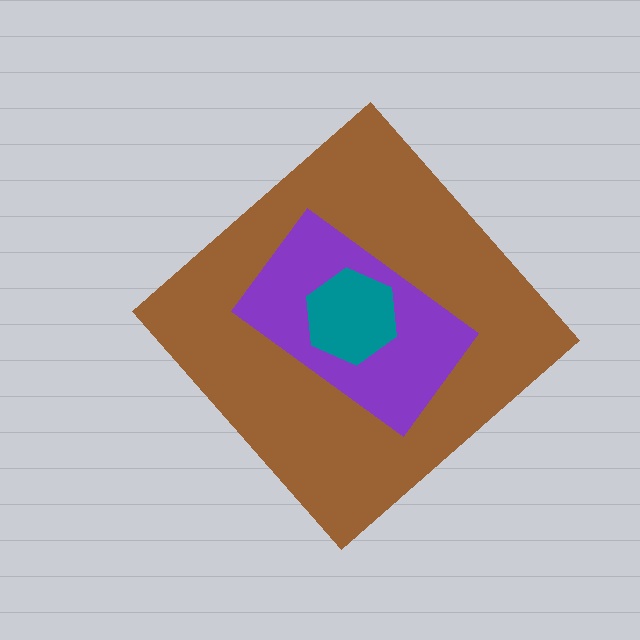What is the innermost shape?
The teal hexagon.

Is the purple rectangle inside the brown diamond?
Yes.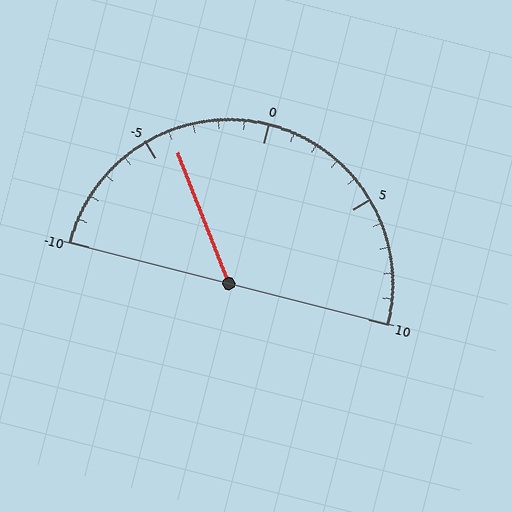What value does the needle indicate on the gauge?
The needle indicates approximately -4.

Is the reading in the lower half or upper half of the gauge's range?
The reading is in the lower half of the range (-10 to 10).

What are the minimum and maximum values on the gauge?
The gauge ranges from -10 to 10.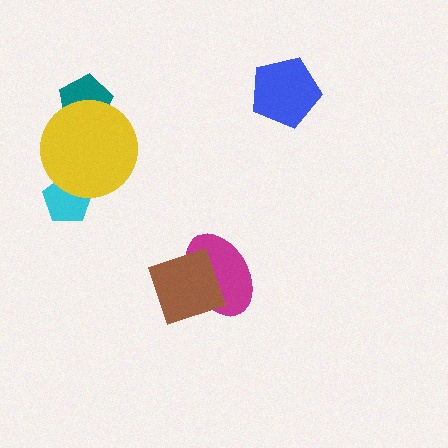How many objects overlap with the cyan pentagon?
1 object overlaps with the cyan pentagon.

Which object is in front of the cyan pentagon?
The yellow circle is in front of the cyan pentagon.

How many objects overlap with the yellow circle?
2 objects overlap with the yellow circle.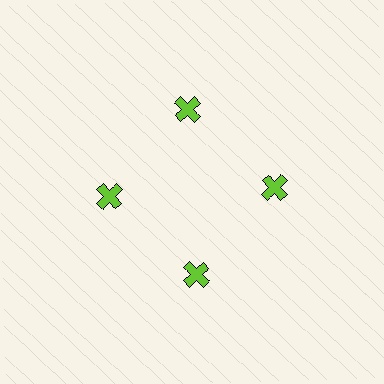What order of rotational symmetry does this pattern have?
This pattern has 4-fold rotational symmetry.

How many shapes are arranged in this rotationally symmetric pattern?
There are 4 shapes, arranged in 4 groups of 1.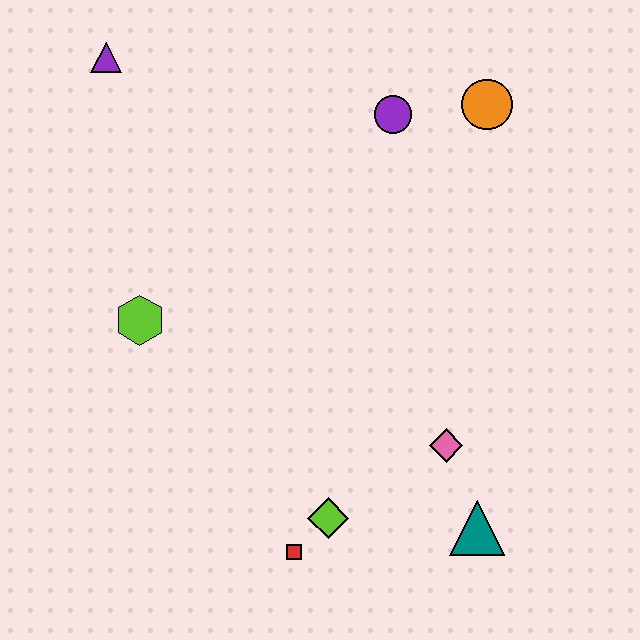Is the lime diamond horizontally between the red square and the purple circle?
Yes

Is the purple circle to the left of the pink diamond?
Yes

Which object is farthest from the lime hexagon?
The orange circle is farthest from the lime hexagon.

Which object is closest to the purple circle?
The orange circle is closest to the purple circle.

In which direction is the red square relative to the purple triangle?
The red square is below the purple triangle.